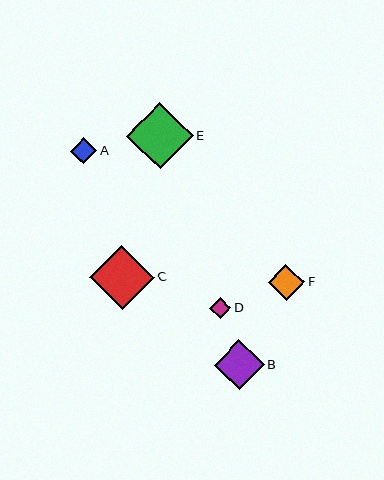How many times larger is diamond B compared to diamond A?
Diamond B is approximately 1.9 times the size of diamond A.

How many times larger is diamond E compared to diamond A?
Diamond E is approximately 2.5 times the size of diamond A.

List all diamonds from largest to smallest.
From largest to smallest: E, C, B, F, A, D.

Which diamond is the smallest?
Diamond D is the smallest with a size of approximately 21 pixels.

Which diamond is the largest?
Diamond E is the largest with a size of approximately 66 pixels.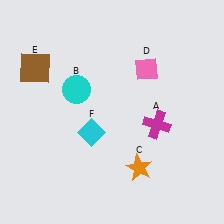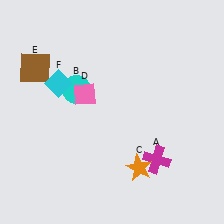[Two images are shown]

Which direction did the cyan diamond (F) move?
The cyan diamond (F) moved up.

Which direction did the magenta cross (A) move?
The magenta cross (A) moved down.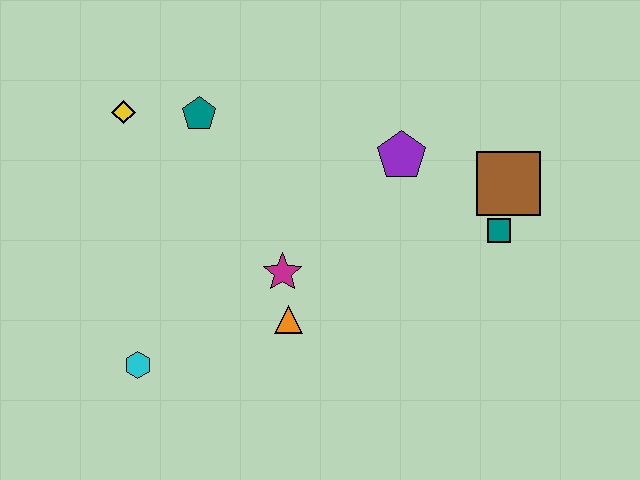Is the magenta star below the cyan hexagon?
No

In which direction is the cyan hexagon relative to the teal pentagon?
The cyan hexagon is below the teal pentagon.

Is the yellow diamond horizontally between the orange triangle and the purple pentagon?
No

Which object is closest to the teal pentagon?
The yellow diamond is closest to the teal pentagon.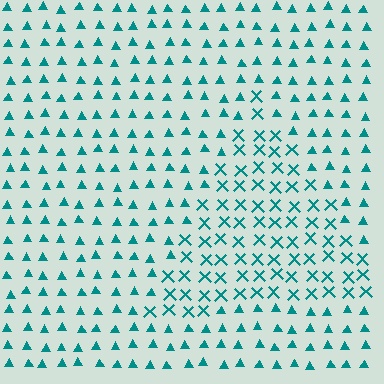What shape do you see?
I see a triangle.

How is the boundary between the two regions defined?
The boundary is defined by a change in element shape: X marks inside vs. triangles outside. All elements share the same color and spacing.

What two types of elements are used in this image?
The image uses X marks inside the triangle region and triangles outside it.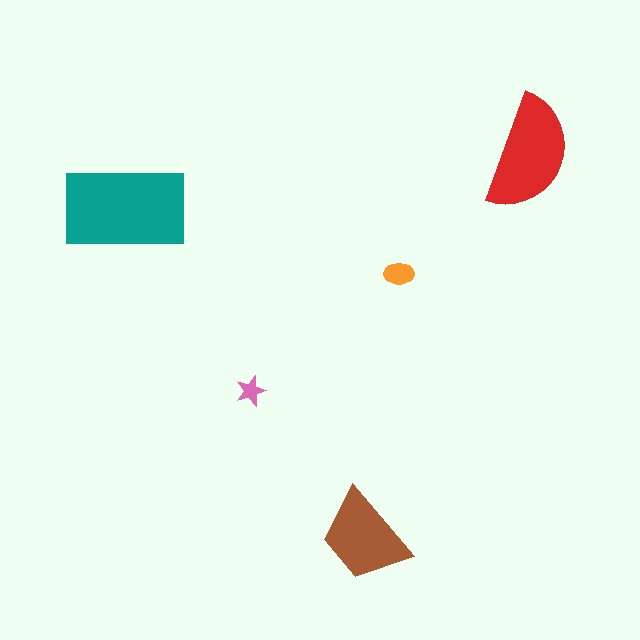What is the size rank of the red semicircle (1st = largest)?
2nd.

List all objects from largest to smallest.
The teal rectangle, the red semicircle, the brown trapezoid, the orange ellipse, the pink star.